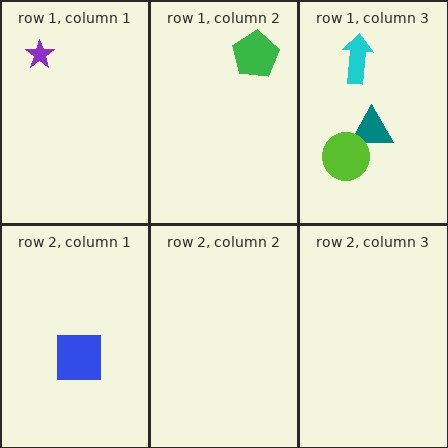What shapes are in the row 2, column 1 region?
The blue square.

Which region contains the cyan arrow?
The row 1, column 3 region.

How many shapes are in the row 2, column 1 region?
1.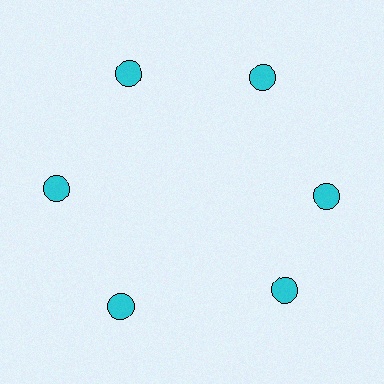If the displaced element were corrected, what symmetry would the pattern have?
It would have 6-fold rotational symmetry — the pattern would map onto itself every 60 degrees.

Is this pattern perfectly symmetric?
No. The 6 cyan circles are arranged in a ring, but one element near the 5 o'clock position is rotated out of alignment along the ring, breaking the 6-fold rotational symmetry.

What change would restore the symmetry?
The symmetry would be restored by rotating it back into even spacing with its neighbors so that all 6 circles sit at equal angles and equal distance from the center.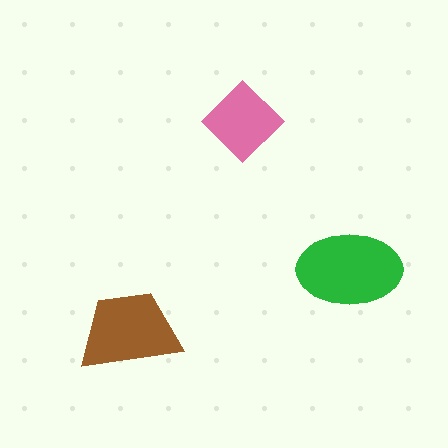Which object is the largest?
The green ellipse.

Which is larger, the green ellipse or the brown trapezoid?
The green ellipse.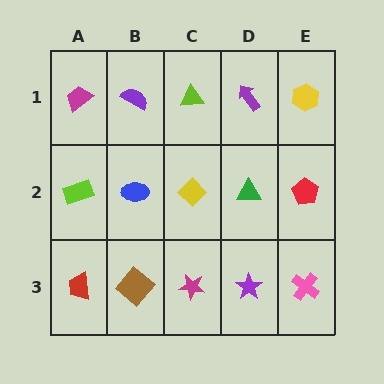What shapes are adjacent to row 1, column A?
A lime rectangle (row 2, column A), a purple semicircle (row 1, column B).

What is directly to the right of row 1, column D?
A yellow hexagon.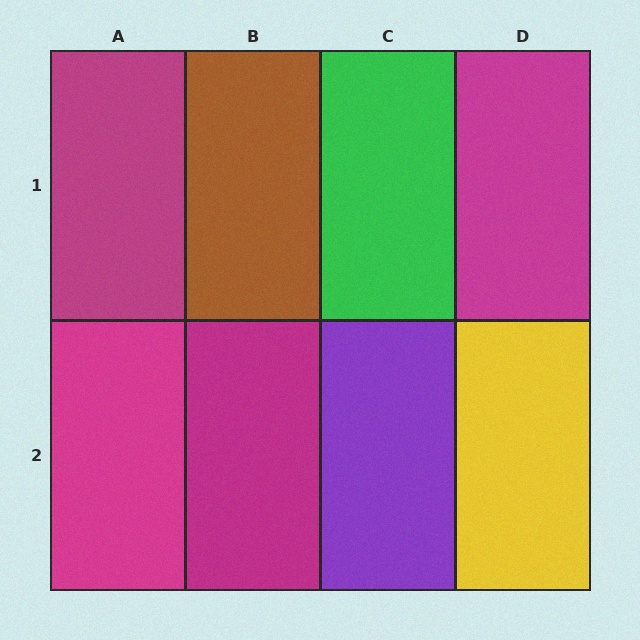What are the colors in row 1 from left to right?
Magenta, brown, green, magenta.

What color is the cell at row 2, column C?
Purple.